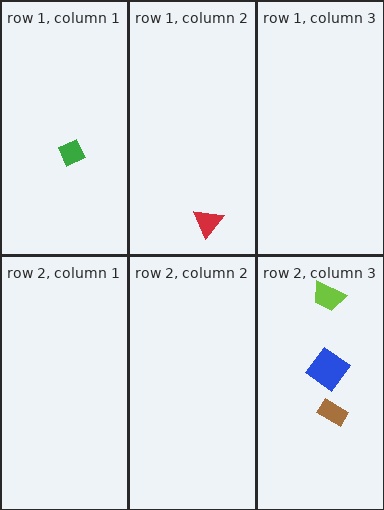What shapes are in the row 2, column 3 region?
The lime trapezoid, the blue diamond, the brown rectangle.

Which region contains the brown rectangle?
The row 2, column 3 region.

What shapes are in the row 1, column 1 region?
The green diamond.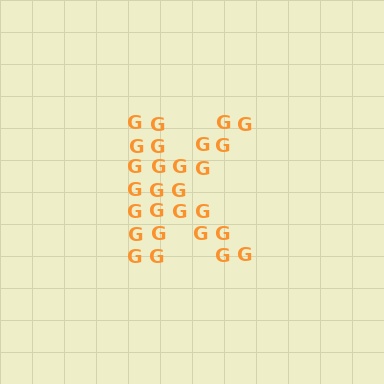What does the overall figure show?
The overall figure shows the letter K.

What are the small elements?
The small elements are letter G's.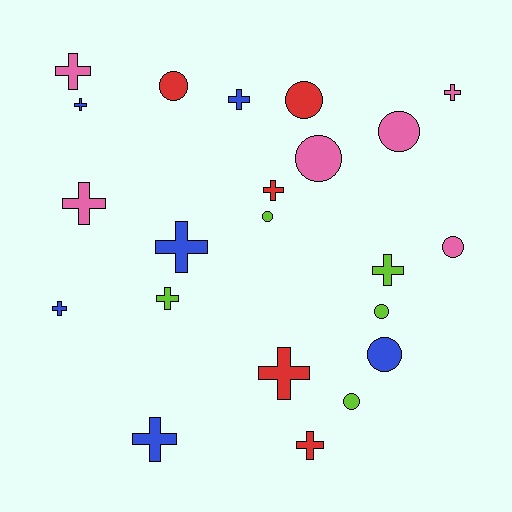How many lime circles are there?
There are 3 lime circles.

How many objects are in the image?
There are 22 objects.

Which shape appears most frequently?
Cross, with 13 objects.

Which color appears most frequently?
Blue, with 6 objects.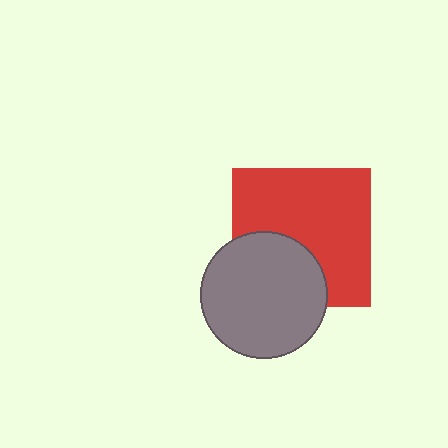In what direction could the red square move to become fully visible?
The red square could move up. That would shift it out from behind the gray circle entirely.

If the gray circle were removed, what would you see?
You would see the complete red square.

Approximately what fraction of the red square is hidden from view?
Roughly 33% of the red square is hidden behind the gray circle.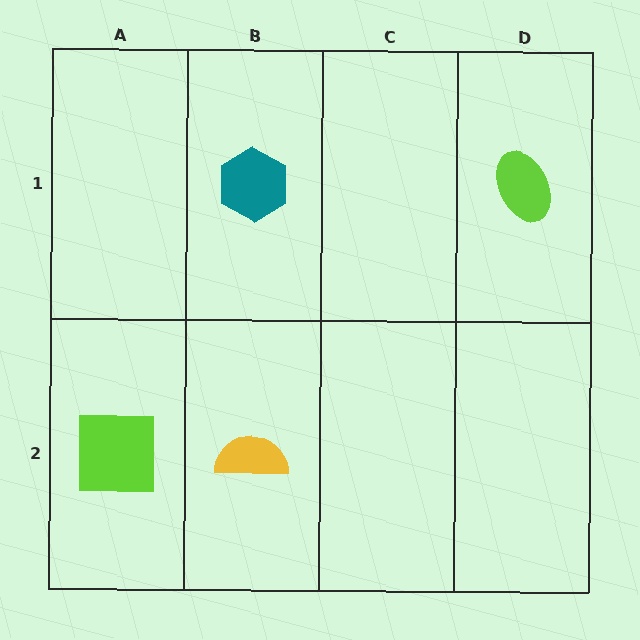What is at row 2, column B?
A yellow semicircle.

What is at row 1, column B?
A teal hexagon.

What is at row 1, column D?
A lime ellipse.